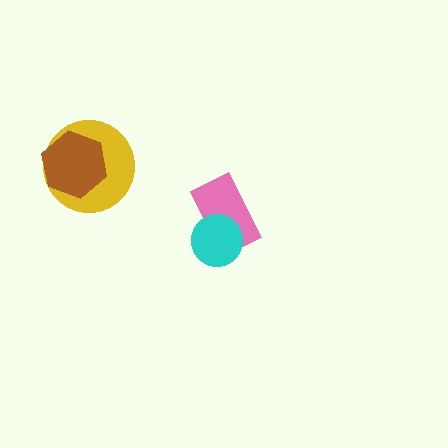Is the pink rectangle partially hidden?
Yes, it is partially covered by another shape.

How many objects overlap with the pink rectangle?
1 object overlaps with the pink rectangle.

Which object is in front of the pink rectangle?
The cyan circle is in front of the pink rectangle.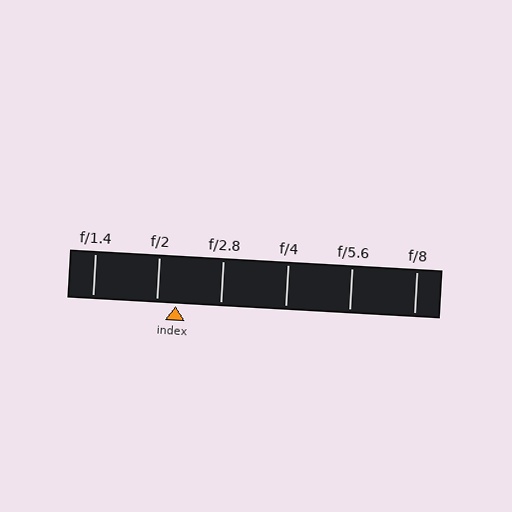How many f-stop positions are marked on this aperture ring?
There are 6 f-stop positions marked.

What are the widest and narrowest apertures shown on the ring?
The widest aperture shown is f/1.4 and the narrowest is f/8.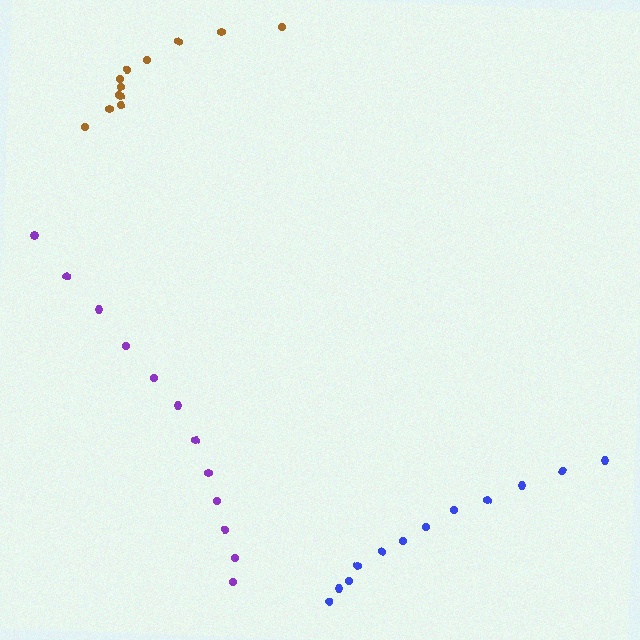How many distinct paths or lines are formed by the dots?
There are 3 distinct paths.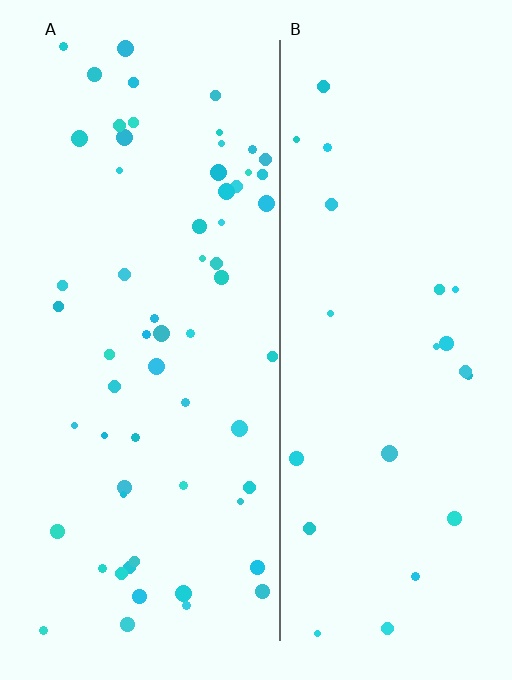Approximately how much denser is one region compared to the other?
Approximately 2.6× — region A over region B.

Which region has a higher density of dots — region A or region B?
A (the left).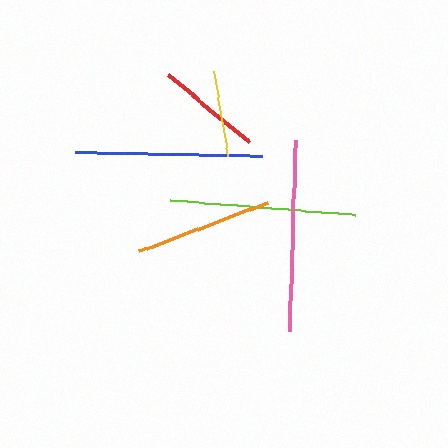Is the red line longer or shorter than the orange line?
The orange line is longer than the red line.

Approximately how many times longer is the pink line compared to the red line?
The pink line is approximately 1.8 times the length of the red line.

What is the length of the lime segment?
The lime segment is approximately 185 pixels long.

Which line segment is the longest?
The pink line is the longest at approximately 192 pixels.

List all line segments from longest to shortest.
From longest to shortest: pink, blue, lime, orange, red, yellow.